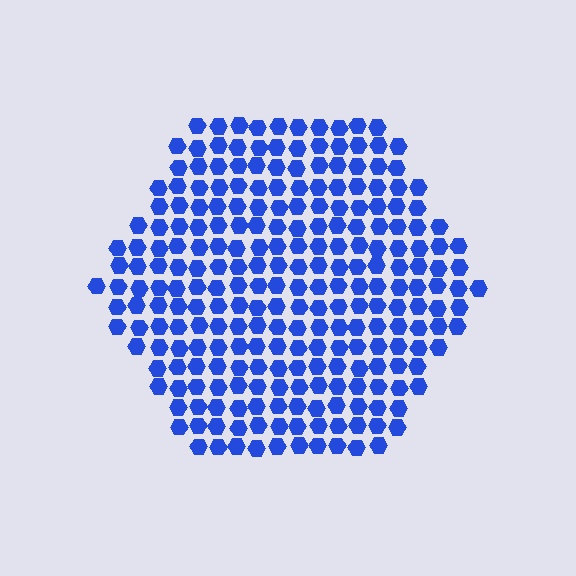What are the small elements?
The small elements are hexagons.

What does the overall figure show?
The overall figure shows a hexagon.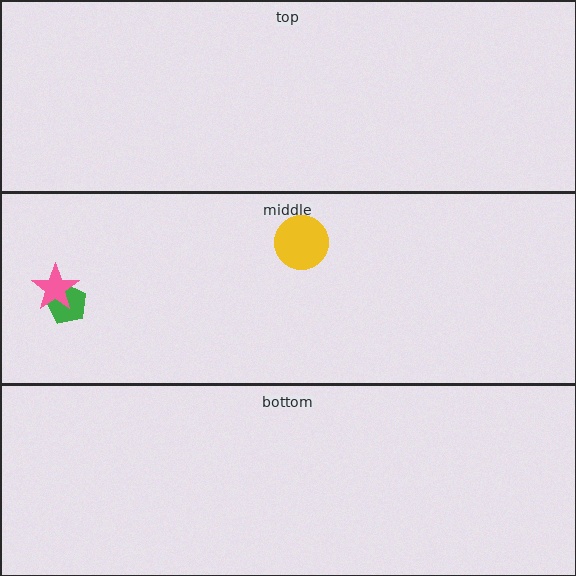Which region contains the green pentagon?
The middle region.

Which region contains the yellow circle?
The middle region.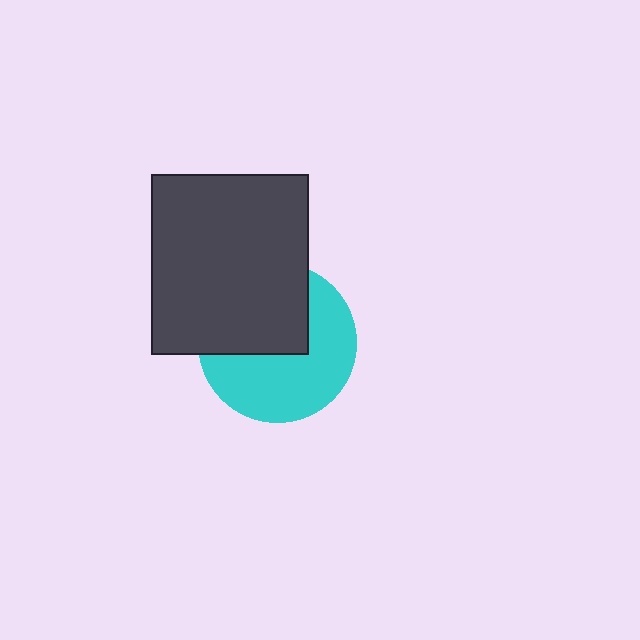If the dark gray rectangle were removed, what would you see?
You would see the complete cyan circle.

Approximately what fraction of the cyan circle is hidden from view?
Roughly 44% of the cyan circle is hidden behind the dark gray rectangle.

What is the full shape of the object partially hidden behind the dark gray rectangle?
The partially hidden object is a cyan circle.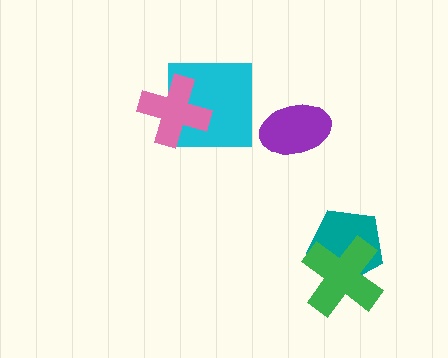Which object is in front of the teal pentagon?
The green cross is in front of the teal pentagon.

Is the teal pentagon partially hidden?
Yes, it is partially covered by another shape.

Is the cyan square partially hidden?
Yes, it is partially covered by another shape.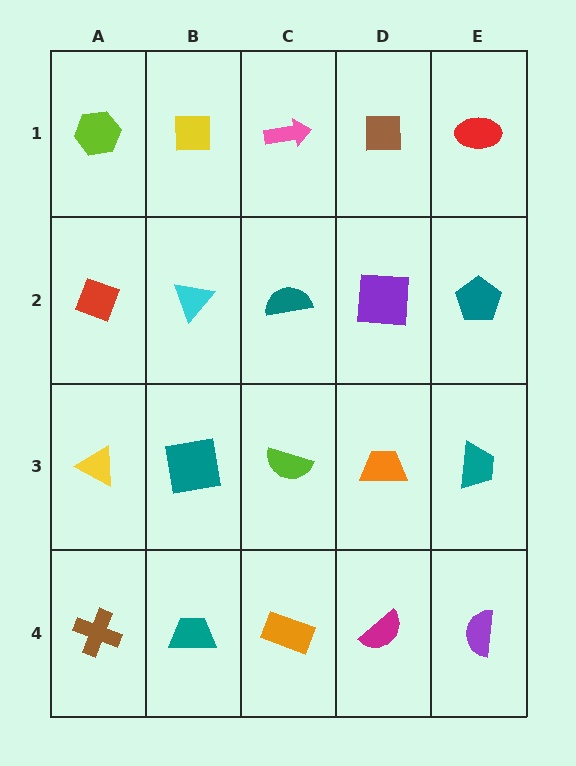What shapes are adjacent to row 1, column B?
A cyan triangle (row 2, column B), a lime hexagon (row 1, column A), a pink arrow (row 1, column C).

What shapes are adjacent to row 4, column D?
An orange trapezoid (row 3, column D), an orange rectangle (row 4, column C), a purple semicircle (row 4, column E).